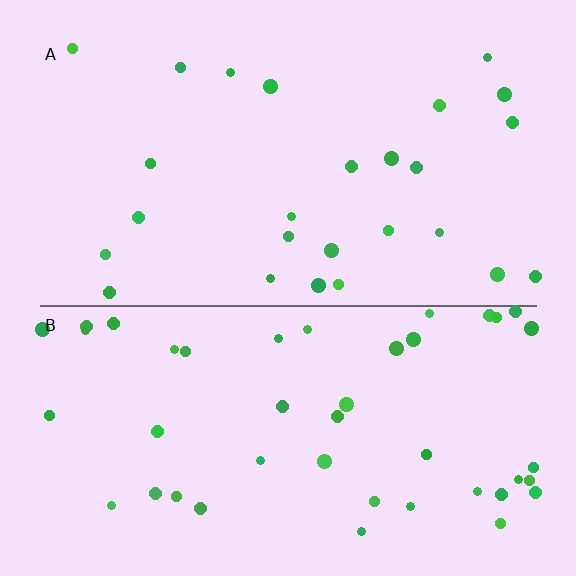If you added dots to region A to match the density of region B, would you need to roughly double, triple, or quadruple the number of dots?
Approximately double.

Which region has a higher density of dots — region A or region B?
B (the bottom).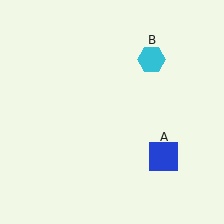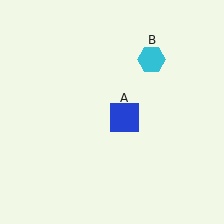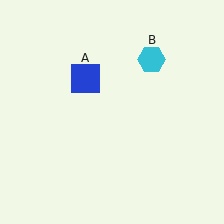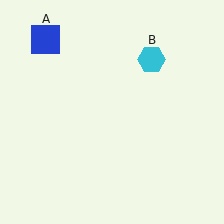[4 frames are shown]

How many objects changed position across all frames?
1 object changed position: blue square (object A).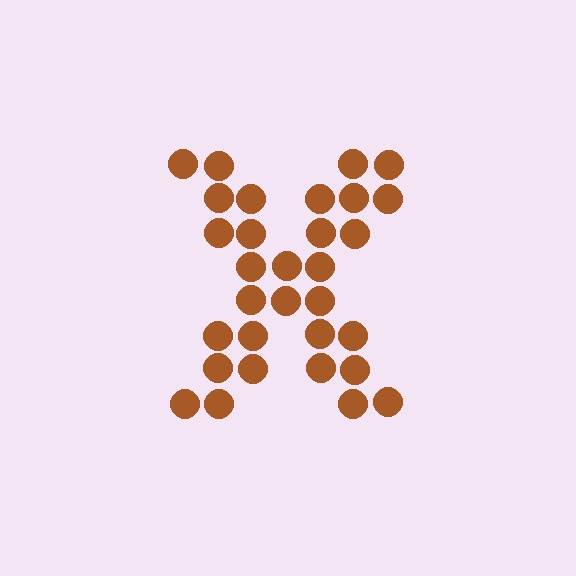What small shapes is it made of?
It is made of small circles.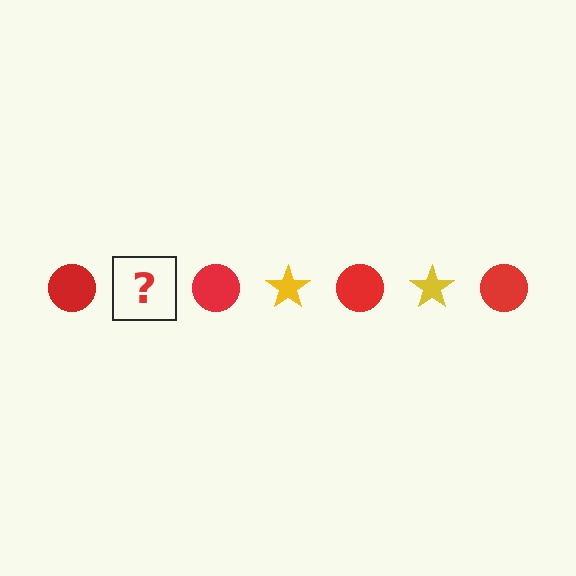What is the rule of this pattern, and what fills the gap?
The rule is that the pattern alternates between red circle and yellow star. The gap should be filled with a yellow star.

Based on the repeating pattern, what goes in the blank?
The blank should be a yellow star.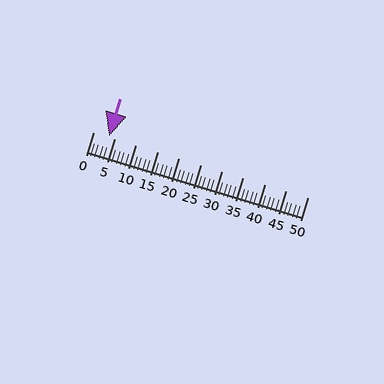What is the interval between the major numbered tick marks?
The major tick marks are spaced 5 units apart.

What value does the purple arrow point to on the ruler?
The purple arrow points to approximately 4.